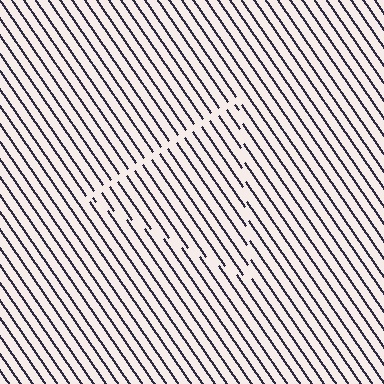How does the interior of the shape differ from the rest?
The interior of the shape contains the same grating, shifted by half a period — the contour is defined by the phase discontinuity where line-ends from the inner and outer gratings abut.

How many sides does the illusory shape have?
3 sides — the line-ends trace a triangle.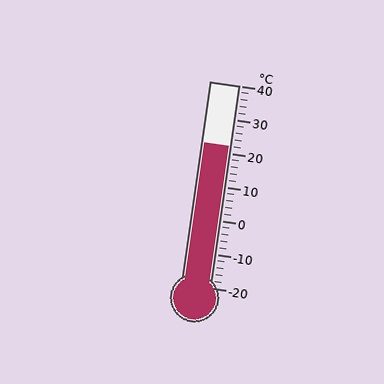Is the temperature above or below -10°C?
The temperature is above -10°C.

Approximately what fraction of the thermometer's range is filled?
The thermometer is filled to approximately 70% of its range.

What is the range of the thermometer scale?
The thermometer scale ranges from -20°C to 40°C.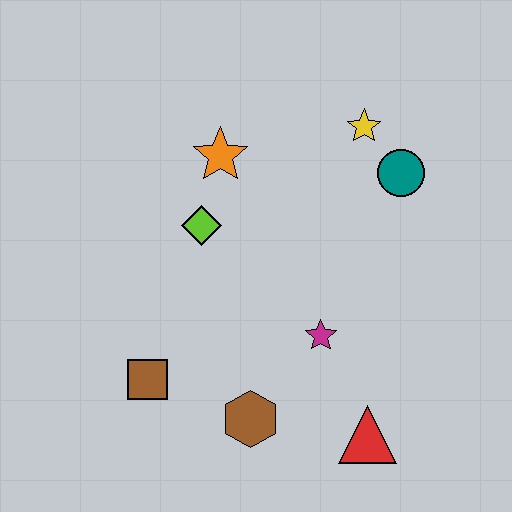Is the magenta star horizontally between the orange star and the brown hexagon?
No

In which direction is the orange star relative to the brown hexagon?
The orange star is above the brown hexagon.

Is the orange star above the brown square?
Yes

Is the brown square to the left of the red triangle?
Yes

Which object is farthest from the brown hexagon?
The yellow star is farthest from the brown hexagon.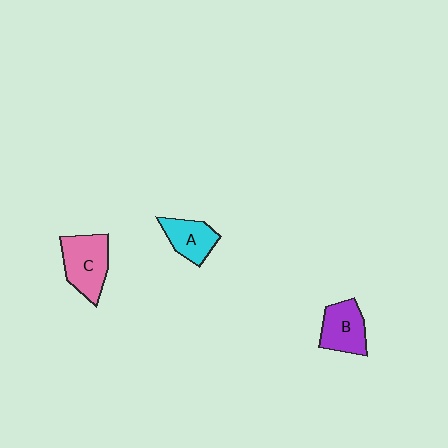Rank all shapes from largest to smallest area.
From largest to smallest: C (pink), B (purple), A (cyan).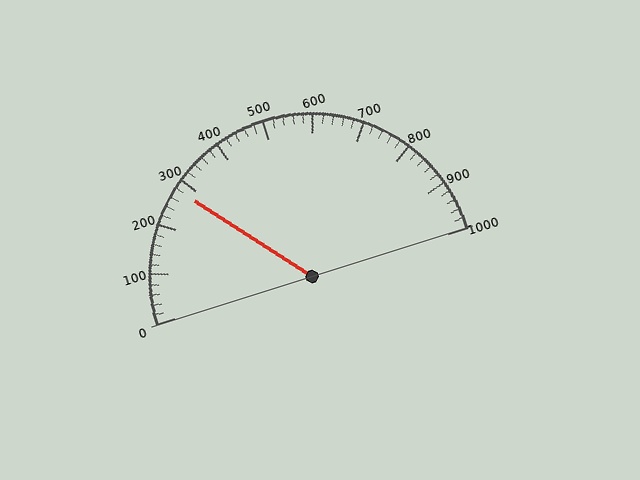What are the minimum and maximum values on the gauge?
The gauge ranges from 0 to 1000.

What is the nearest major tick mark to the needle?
The nearest major tick mark is 300.